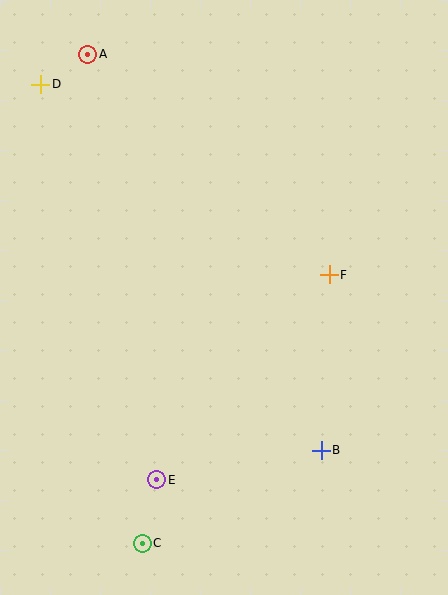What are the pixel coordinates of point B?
Point B is at (321, 451).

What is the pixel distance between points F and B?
The distance between F and B is 176 pixels.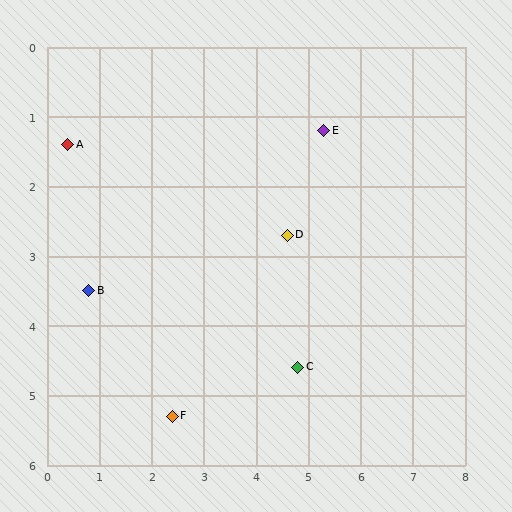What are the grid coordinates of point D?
Point D is at approximately (4.6, 2.7).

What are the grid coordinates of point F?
Point F is at approximately (2.4, 5.3).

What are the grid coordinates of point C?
Point C is at approximately (4.8, 4.6).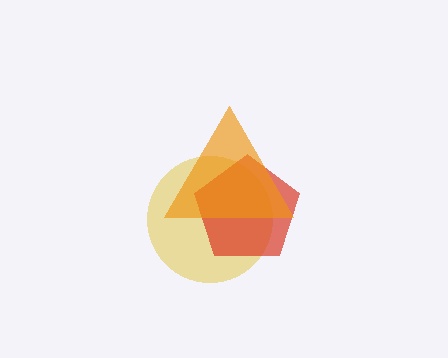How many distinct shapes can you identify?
There are 3 distinct shapes: a yellow circle, a red pentagon, an orange triangle.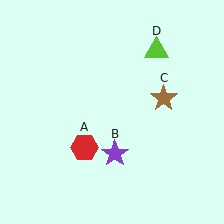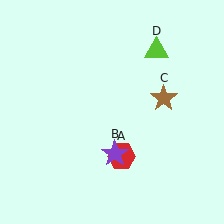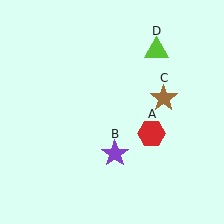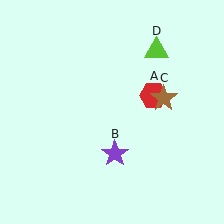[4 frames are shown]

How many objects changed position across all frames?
1 object changed position: red hexagon (object A).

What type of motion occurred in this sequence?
The red hexagon (object A) rotated counterclockwise around the center of the scene.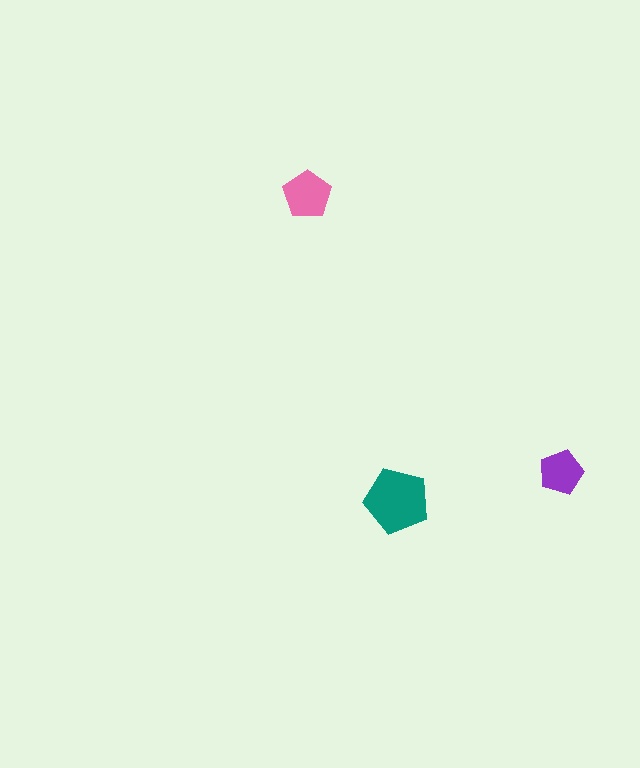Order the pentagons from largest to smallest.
the teal one, the pink one, the purple one.